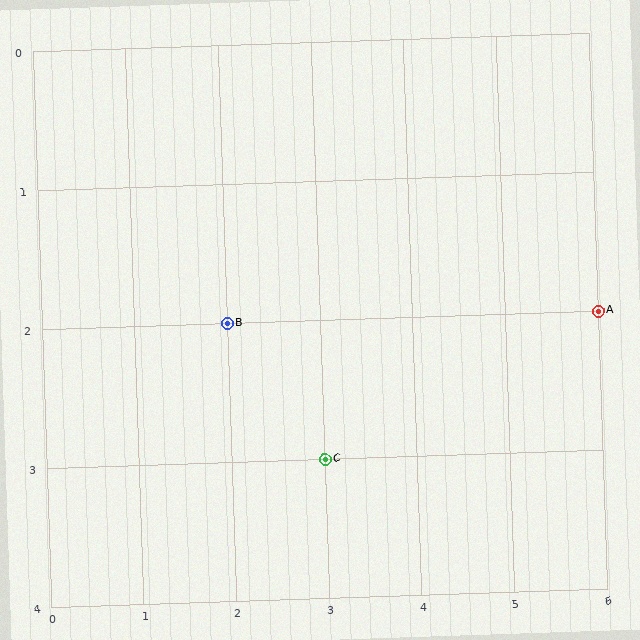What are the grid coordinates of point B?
Point B is at grid coordinates (2, 2).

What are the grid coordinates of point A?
Point A is at grid coordinates (6, 2).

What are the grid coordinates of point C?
Point C is at grid coordinates (3, 3).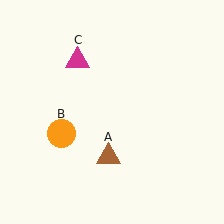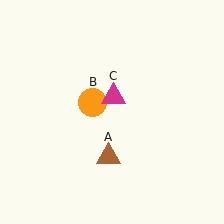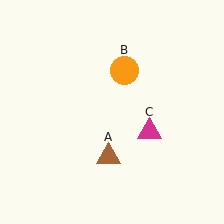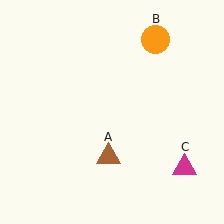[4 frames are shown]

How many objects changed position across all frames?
2 objects changed position: orange circle (object B), magenta triangle (object C).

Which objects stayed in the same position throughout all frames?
Brown triangle (object A) remained stationary.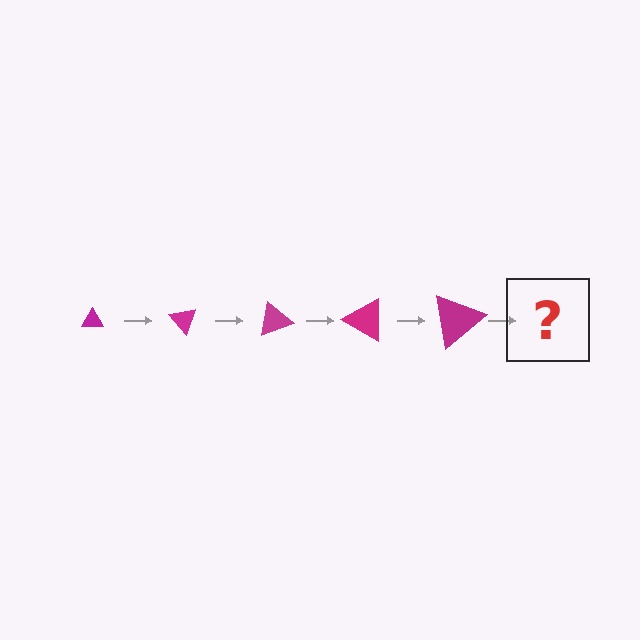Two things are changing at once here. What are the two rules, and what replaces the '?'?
The two rules are that the triangle grows larger each step and it rotates 50 degrees each step. The '?' should be a triangle, larger than the previous one and rotated 250 degrees from the start.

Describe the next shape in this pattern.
It should be a triangle, larger than the previous one and rotated 250 degrees from the start.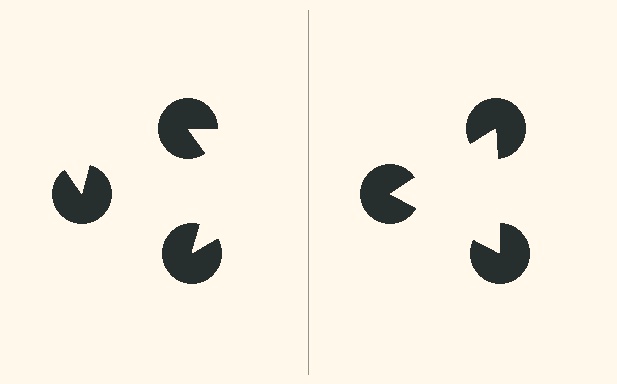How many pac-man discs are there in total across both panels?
6 — 3 on each side.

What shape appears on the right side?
An illusory triangle.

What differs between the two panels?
The pac-man discs are positioned identically on both sides; only the wedge orientations differ. On the right they align to a triangle; on the left they are misaligned.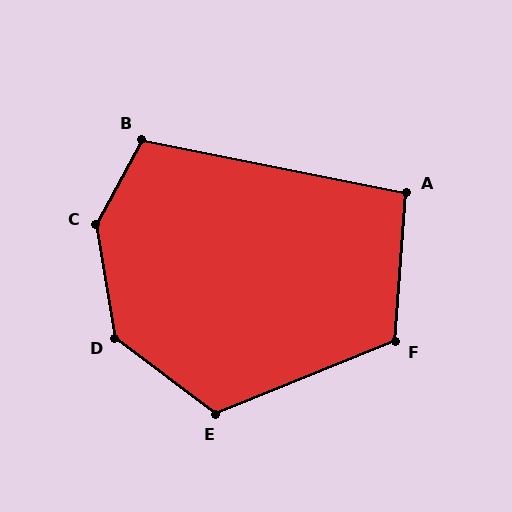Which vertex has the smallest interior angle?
A, at approximately 97 degrees.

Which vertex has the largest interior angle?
C, at approximately 142 degrees.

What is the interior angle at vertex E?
Approximately 121 degrees (obtuse).